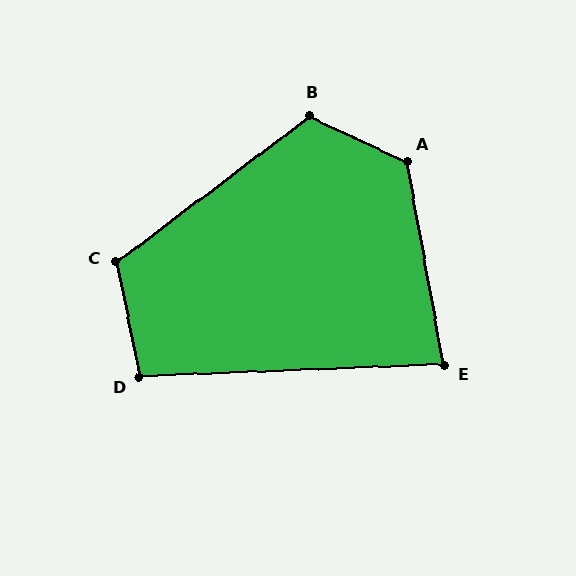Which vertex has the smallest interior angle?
E, at approximately 82 degrees.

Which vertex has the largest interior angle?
A, at approximately 125 degrees.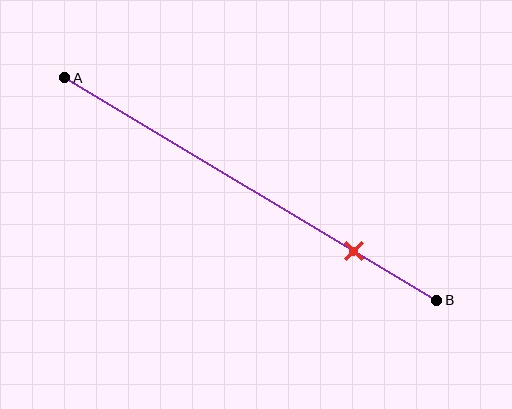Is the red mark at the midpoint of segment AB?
No, the mark is at about 80% from A, not at the 50% midpoint.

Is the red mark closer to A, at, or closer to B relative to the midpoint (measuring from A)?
The red mark is closer to point B than the midpoint of segment AB.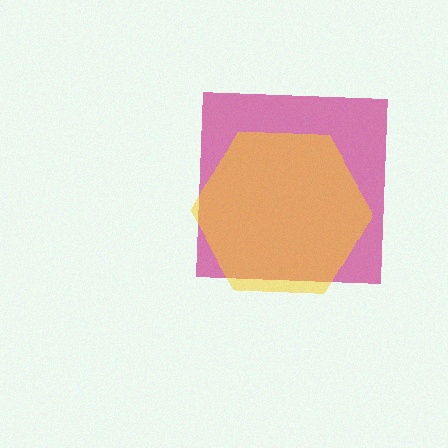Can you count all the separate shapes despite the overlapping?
Yes, there are 2 separate shapes.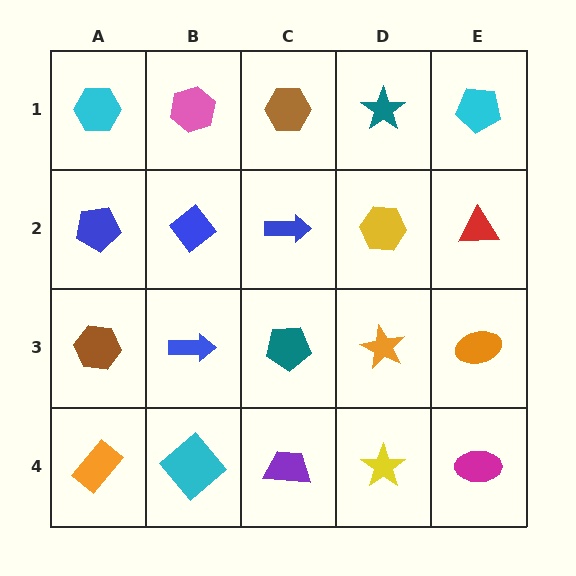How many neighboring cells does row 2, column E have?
3.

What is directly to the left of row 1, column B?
A cyan hexagon.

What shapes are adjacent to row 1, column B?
A blue diamond (row 2, column B), a cyan hexagon (row 1, column A), a brown hexagon (row 1, column C).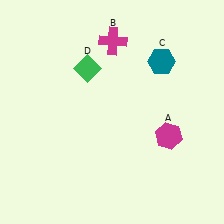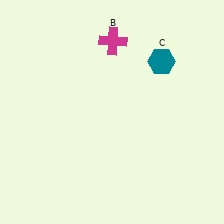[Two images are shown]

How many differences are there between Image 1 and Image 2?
There are 2 differences between the two images.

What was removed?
The magenta hexagon (A), the green diamond (D) were removed in Image 2.